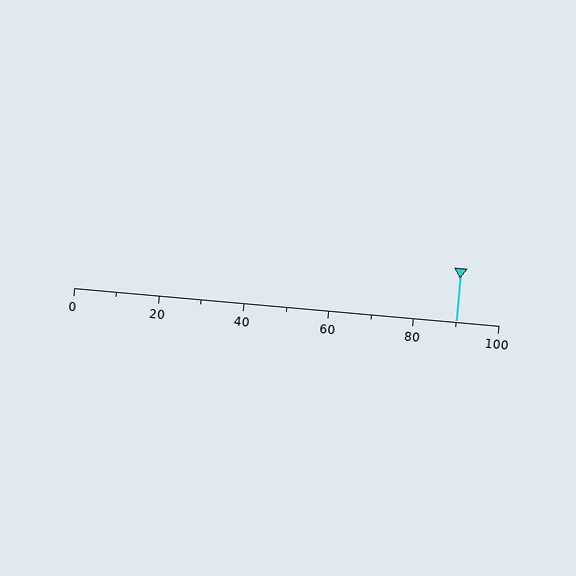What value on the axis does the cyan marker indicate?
The marker indicates approximately 90.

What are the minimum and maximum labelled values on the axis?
The axis runs from 0 to 100.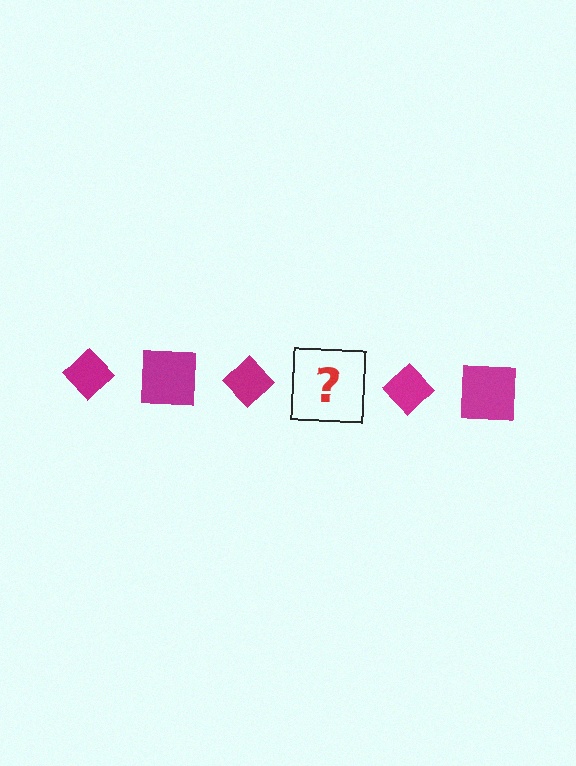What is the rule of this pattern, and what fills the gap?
The rule is that the pattern cycles through diamond, square shapes in magenta. The gap should be filled with a magenta square.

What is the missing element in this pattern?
The missing element is a magenta square.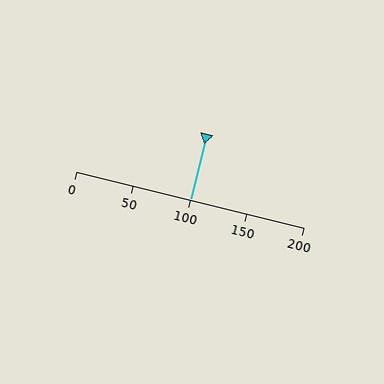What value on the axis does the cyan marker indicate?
The marker indicates approximately 100.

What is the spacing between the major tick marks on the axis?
The major ticks are spaced 50 apart.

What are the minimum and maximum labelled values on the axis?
The axis runs from 0 to 200.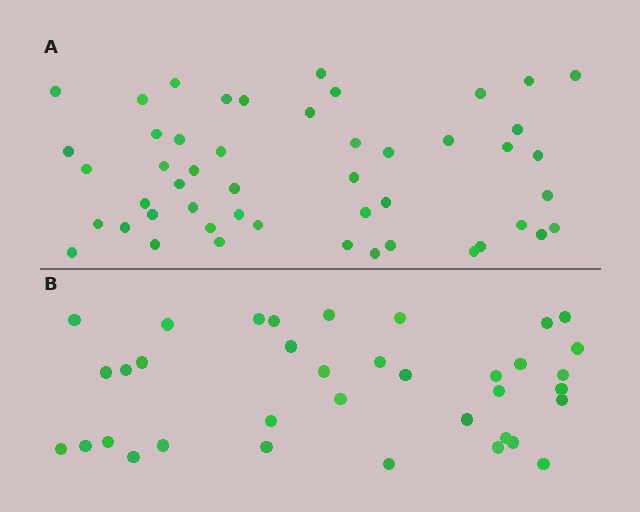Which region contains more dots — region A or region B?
Region A (the top region) has more dots.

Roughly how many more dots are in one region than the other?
Region A has approximately 15 more dots than region B.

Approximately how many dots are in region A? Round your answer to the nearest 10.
About 50 dots. (The exact count is 49, which rounds to 50.)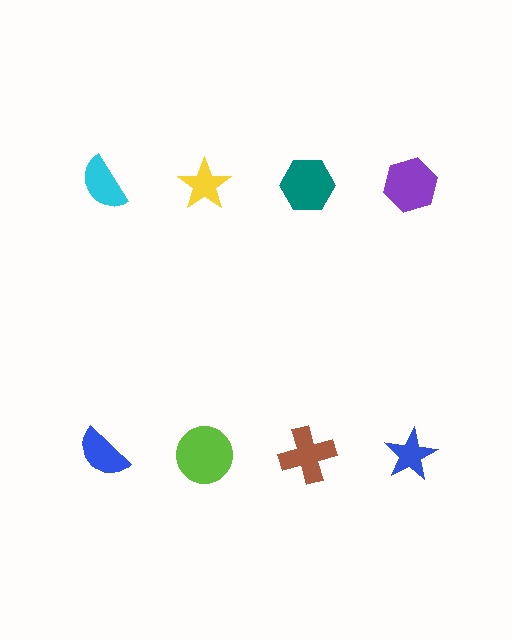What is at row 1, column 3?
A teal hexagon.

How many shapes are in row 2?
4 shapes.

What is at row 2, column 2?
A lime circle.